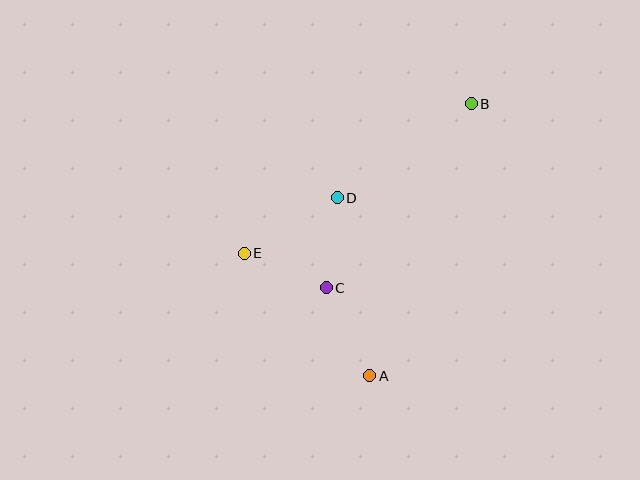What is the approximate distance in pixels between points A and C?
The distance between A and C is approximately 98 pixels.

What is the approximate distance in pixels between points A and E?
The distance between A and E is approximately 176 pixels.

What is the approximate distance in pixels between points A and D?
The distance between A and D is approximately 181 pixels.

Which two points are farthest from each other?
Points A and B are farthest from each other.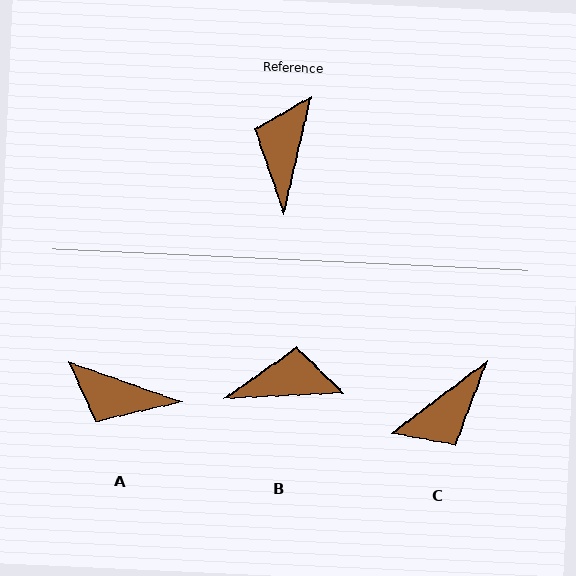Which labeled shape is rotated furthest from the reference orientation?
C, about 140 degrees away.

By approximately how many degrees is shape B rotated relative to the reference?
Approximately 74 degrees clockwise.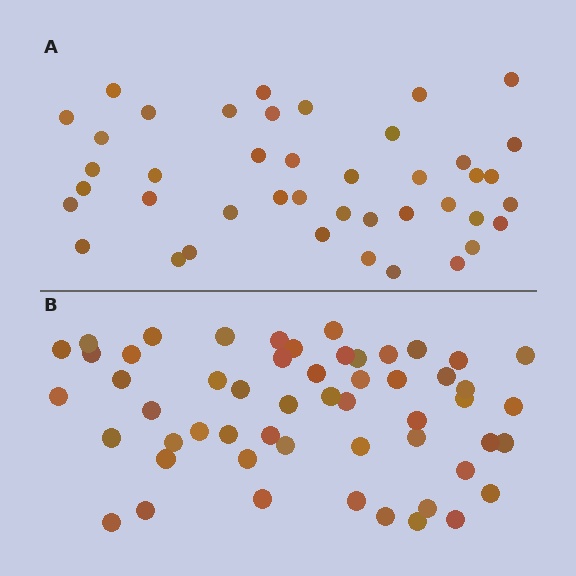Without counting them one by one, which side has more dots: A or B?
Region B (the bottom region) has more dots.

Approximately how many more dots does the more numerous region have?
Region B has roughly 12 or so more dots than region A.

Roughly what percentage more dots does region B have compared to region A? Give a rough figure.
About 30% more.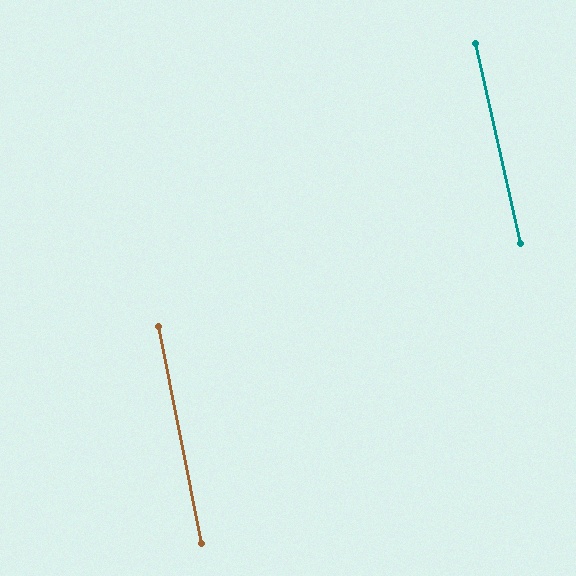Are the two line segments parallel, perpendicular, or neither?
Parallel — their directions differ by only 1.3°.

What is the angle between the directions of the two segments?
Approximately 1 degree.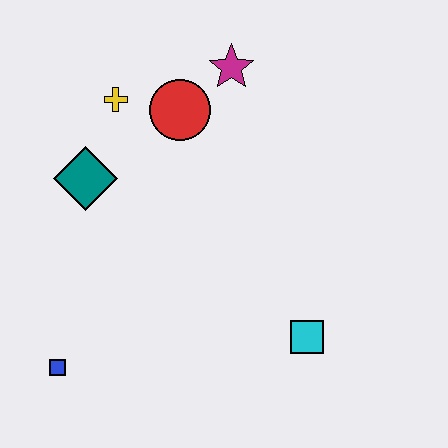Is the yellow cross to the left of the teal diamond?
No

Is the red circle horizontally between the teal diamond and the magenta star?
Yes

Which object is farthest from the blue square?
The magenta star is farthest from the blue square.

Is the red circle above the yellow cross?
No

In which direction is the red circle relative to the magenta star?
The red circle is to the left of the magenta star.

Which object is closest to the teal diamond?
The yellow cross is closest to the teal diamond.